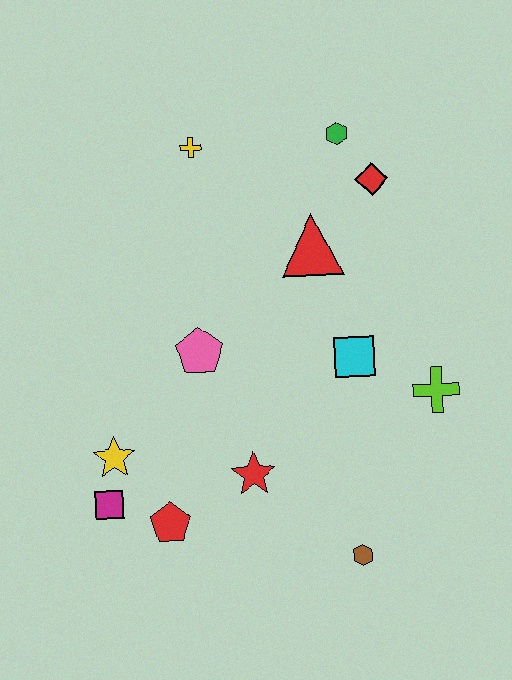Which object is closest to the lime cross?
The cyan square is closest to the lime cross.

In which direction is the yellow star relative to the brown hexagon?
The yellow star is to the left of the brown hexagon.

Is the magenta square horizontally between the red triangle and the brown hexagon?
No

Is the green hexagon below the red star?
No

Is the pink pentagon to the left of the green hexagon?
Yes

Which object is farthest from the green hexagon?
The magenta square is farthest from the green hexagon.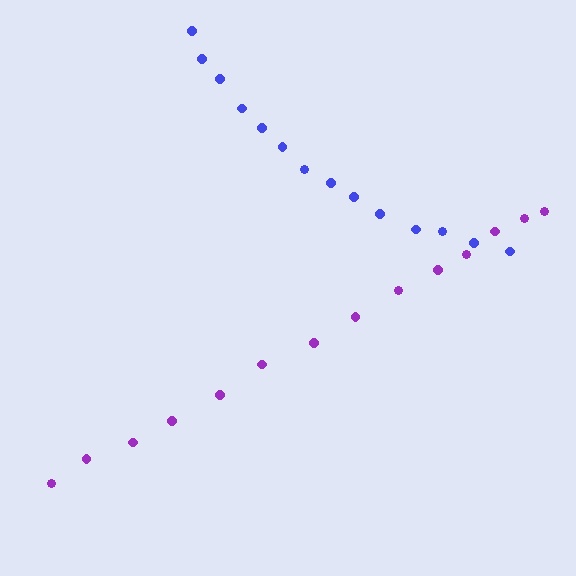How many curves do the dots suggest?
There are 2 distinct paths.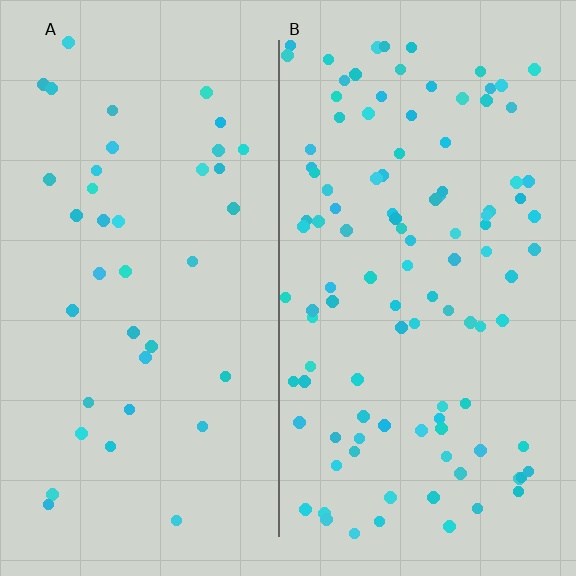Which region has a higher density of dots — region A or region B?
B (the right).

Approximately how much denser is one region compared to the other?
Approximately 2.8× — region B over region A.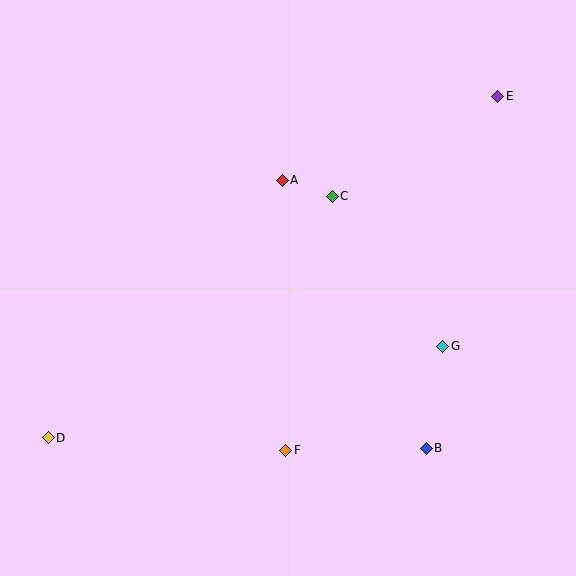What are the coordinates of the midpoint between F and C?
The midpoint between F and C is at (309, 323).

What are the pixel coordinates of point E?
Point E is at (498, 96).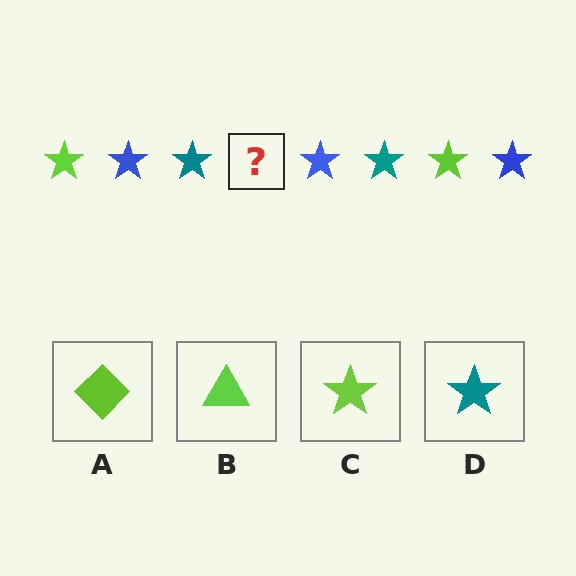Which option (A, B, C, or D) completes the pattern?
C.